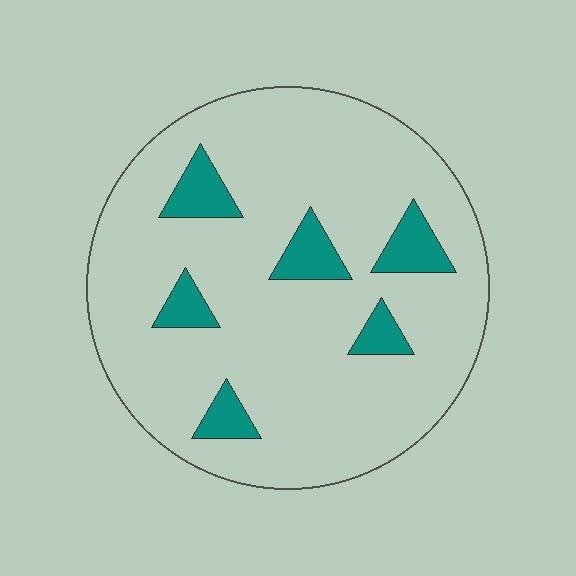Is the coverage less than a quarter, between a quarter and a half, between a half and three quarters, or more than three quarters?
Less than a quarter.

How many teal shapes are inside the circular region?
6.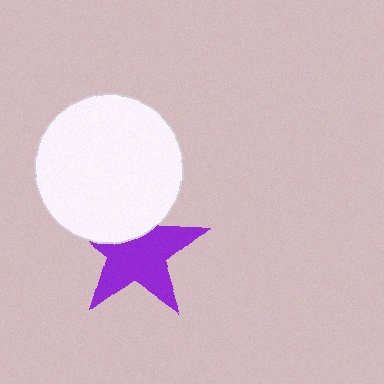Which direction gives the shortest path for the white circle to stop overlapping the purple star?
Moving up gives the shortest separation.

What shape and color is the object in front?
The object in front is a white circle.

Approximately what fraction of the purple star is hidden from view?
Roughly 33% of the purple star is hidden behind the white circle.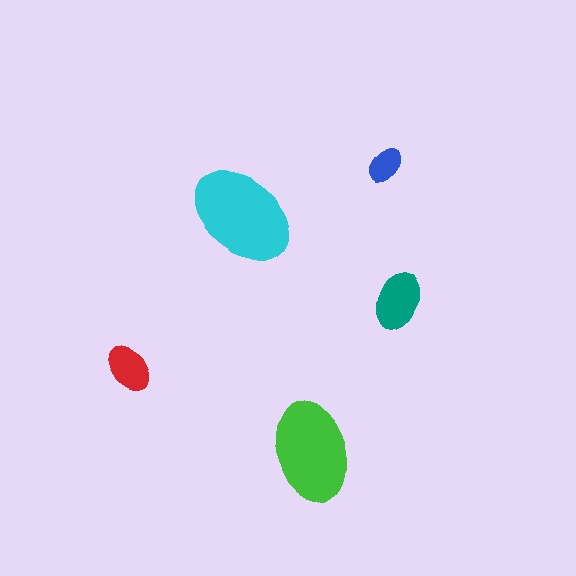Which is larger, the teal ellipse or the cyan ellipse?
The cyan one.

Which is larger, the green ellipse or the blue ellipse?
The green one.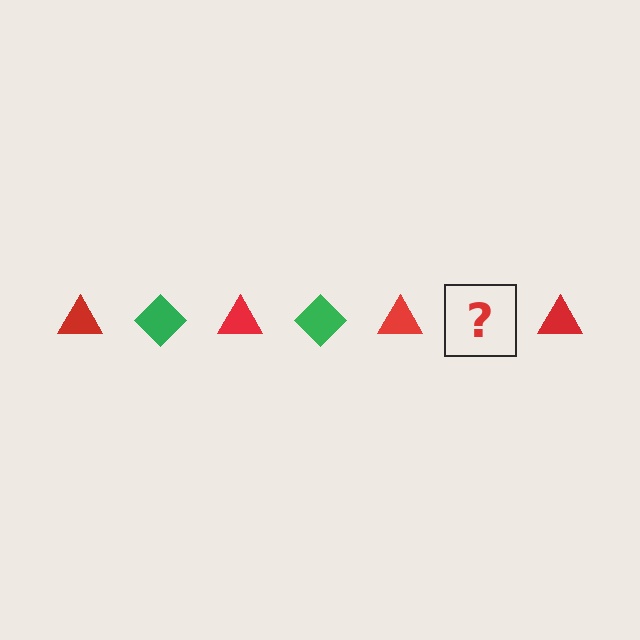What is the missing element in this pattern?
The missing element is a green diamond.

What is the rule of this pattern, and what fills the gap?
The rule is that the pattern alternates between red triangle and green diamond. The gap should be filled with a green diamond.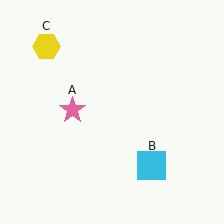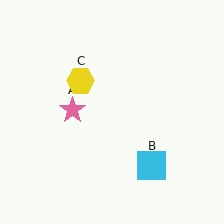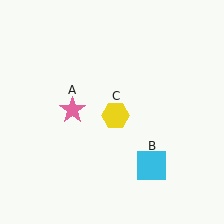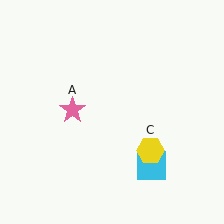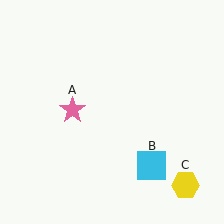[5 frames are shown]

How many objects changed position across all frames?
1 object changed position: yellow hexagon (object C).